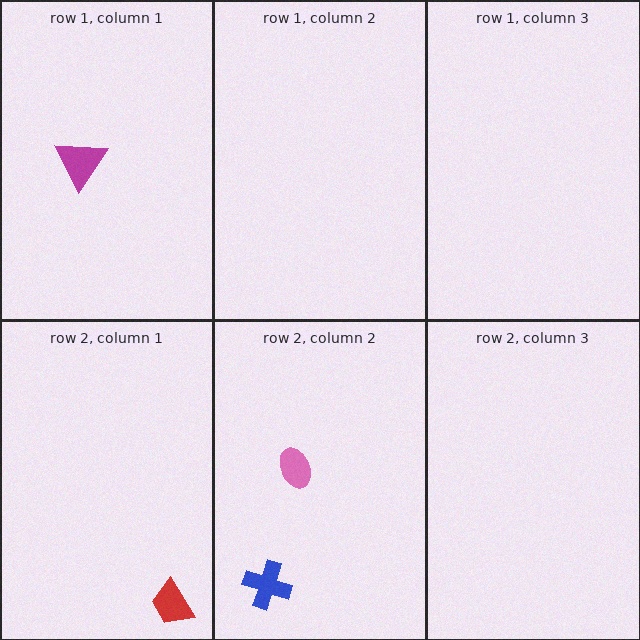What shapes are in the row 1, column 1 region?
The magenta triangle.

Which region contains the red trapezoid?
The row 2, column 1 region.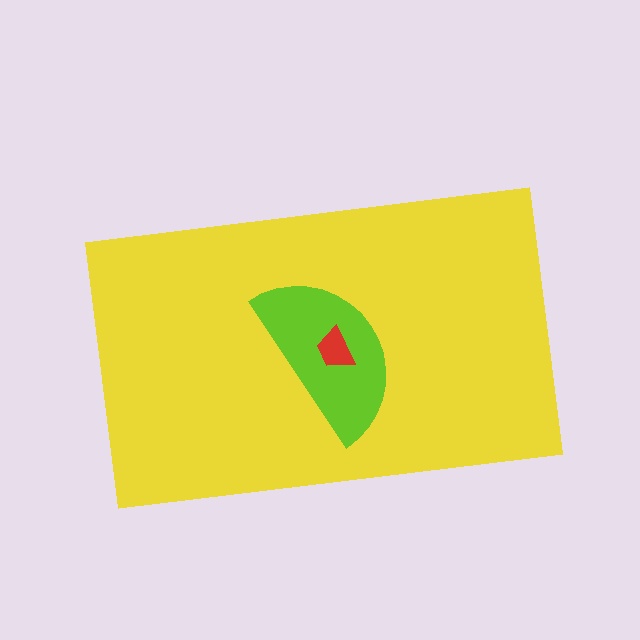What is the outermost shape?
The yellow rectangle.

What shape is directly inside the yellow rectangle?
The lime semicircle.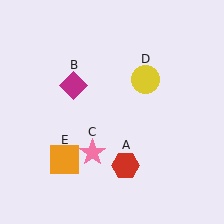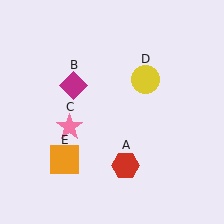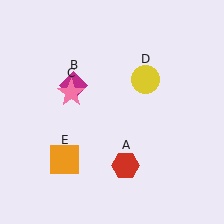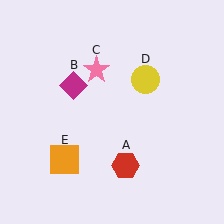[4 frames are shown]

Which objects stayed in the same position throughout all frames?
Red hexagon (object A) and magenta diamond (object B) and yellow circle (object D) and orange square (object E) remained stationary.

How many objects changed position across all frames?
1 object changed position: pink star (object C).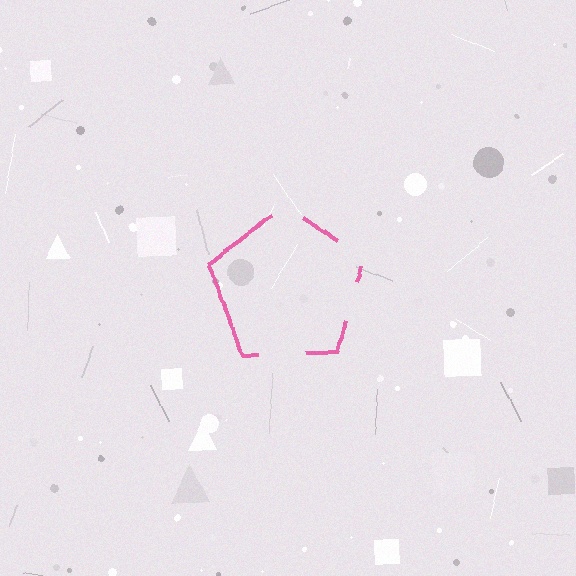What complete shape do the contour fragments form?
The contour fragments form a pentagon.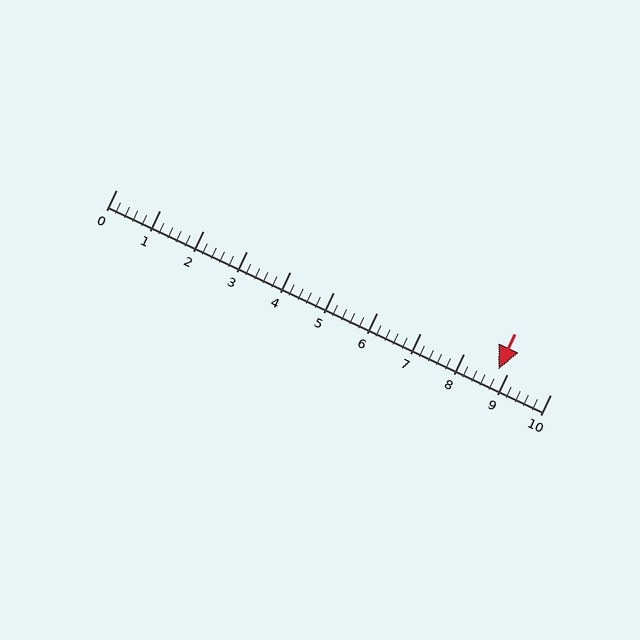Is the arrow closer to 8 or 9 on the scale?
The arrow is closer to 9.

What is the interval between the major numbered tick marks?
The major tick marks are spaced 1 units apart.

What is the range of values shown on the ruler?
The ruler shows values from 0 to 10.